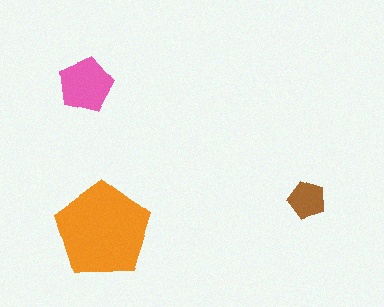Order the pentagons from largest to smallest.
the orange one, the pink one, the brown one.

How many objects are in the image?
There are 3 objects in the image.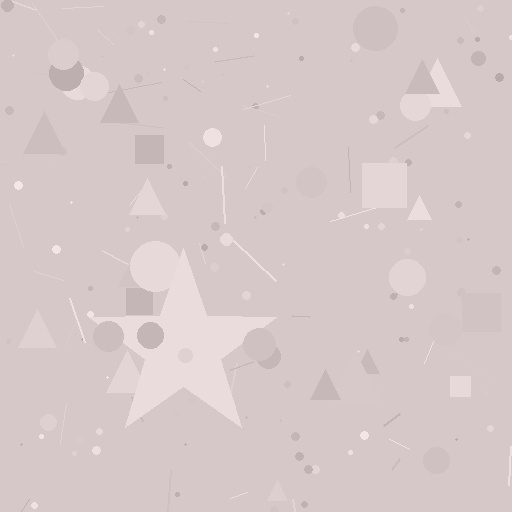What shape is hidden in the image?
A star is hidden in the image.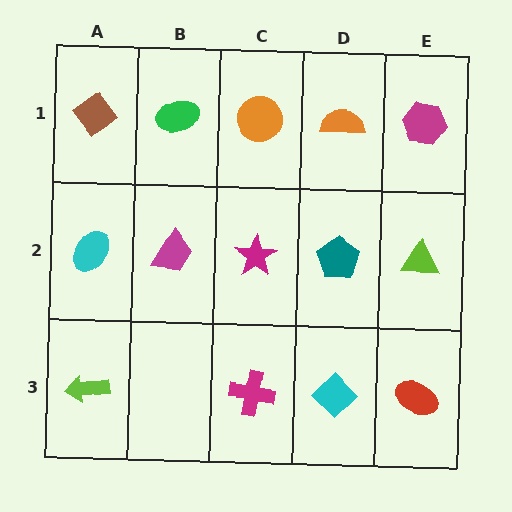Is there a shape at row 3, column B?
No, that cell is empty.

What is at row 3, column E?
A red ellipse.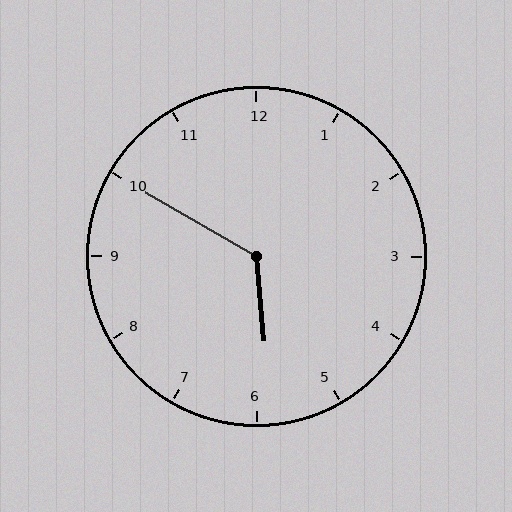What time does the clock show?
5:50.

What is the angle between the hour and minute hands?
Approximately 125 degrees.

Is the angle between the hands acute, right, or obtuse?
It is obtuse.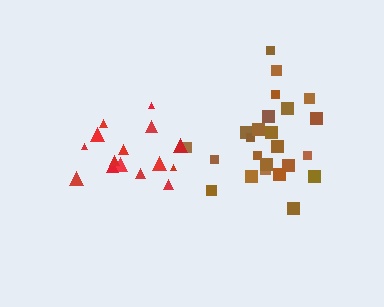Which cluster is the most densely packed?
Brown.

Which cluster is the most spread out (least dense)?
Red.